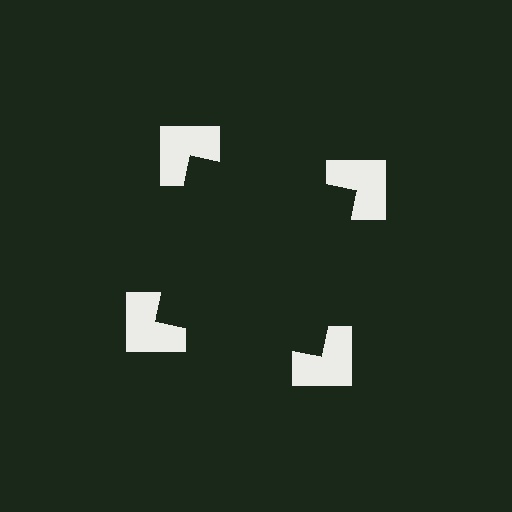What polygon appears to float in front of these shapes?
An illusory square — its edges are inferred from the aligned wedge cuts in the notched squares, not physically drawn.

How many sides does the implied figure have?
4 sides.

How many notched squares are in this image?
There are 4 — one at each vertex of the illusory square.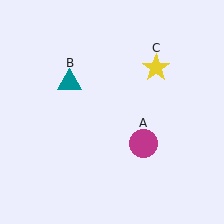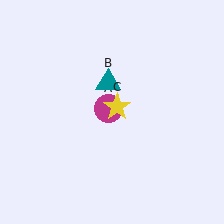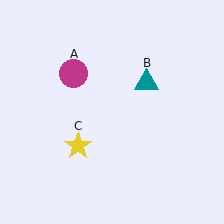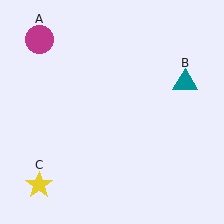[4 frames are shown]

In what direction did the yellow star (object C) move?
The yellow star (object C) moved down and to the left.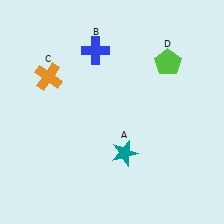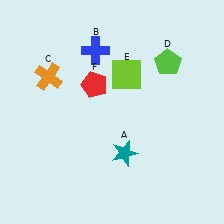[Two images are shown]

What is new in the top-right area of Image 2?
A lime square (E) was added in the top-right area of Image 2.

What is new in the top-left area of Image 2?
A red pentagon (F) was added in the top-left area of Image 2.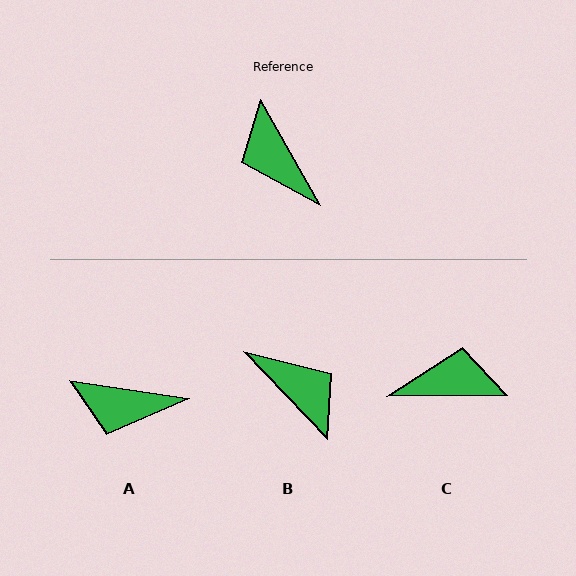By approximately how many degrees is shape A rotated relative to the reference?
Approximately 52 degrees counter-clockwise.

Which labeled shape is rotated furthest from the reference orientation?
B, about 166 degrees away.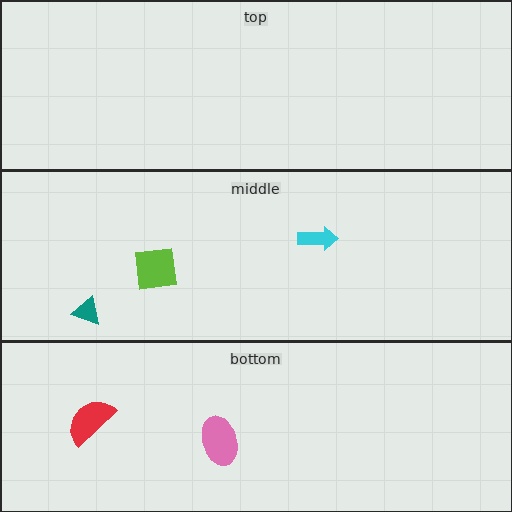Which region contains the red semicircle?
The bottom region.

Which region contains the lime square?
The middle region.